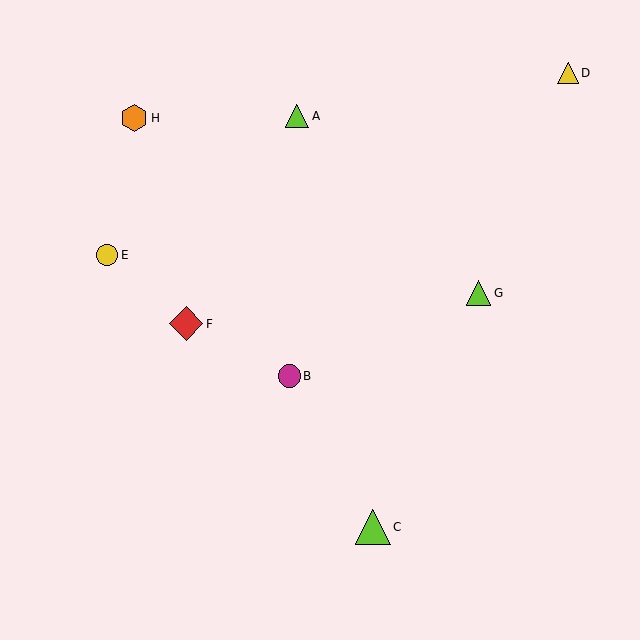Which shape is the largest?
The lime triangle (labeled C) is the largest.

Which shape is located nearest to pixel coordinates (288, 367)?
The magenta circle (labeled B) at (289, 376) is nearest to that location.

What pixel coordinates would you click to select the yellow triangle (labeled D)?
Click at (568, 73) to select the yellow triangle D.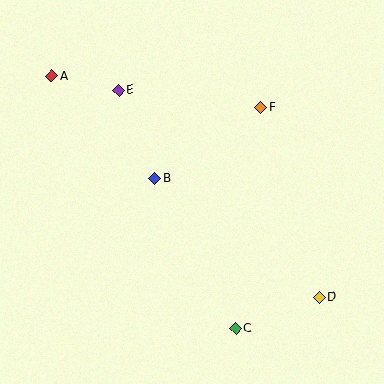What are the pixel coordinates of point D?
Point D is at (319, 297).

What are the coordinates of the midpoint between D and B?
The midpoint between D and B is at (237, 238).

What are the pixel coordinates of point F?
Point F is at (261, 107).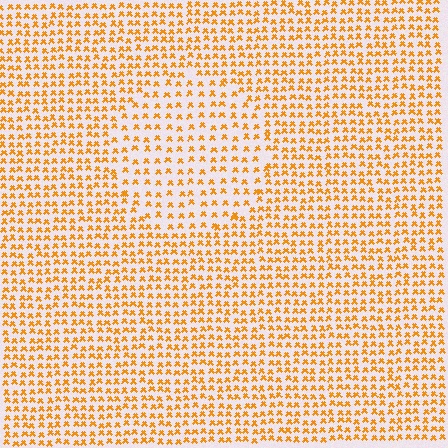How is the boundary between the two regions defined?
The boundary is defined by a change in element density (approximately 1.7x ratio). All elements are the same color, size, and shape.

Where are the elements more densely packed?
The elements are more densely packed outside the circle boundary.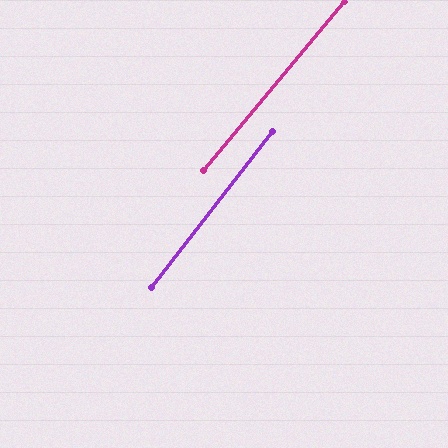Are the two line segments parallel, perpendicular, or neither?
Parallel — their directions differ by only 1.9°.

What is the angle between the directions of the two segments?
Approximately 2 degrees.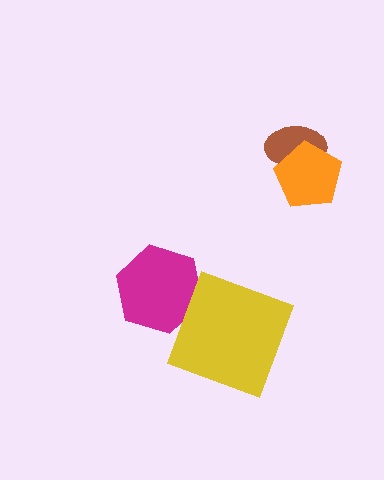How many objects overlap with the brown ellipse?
1 object overlaps with the brown ellipse.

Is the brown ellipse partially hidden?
Yes, it is partially covered by another shape.